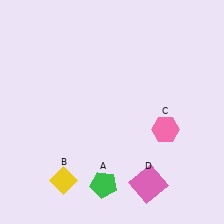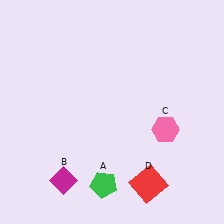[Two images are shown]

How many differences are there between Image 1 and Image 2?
There are 2 differences between the two images.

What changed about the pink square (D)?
In Image 1, D is pink. In Image 2, it changed to red.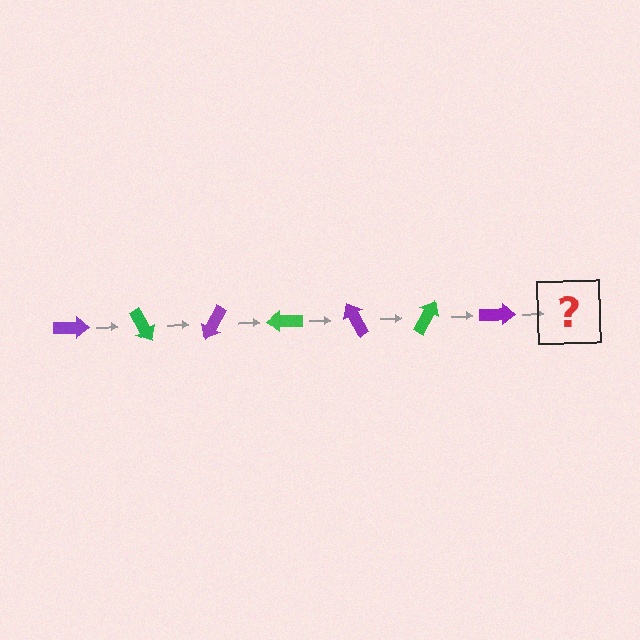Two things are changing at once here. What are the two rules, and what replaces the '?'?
The two rules are that it rotates 60 degrees each step and the color cycles through purple and green. The '?' should be a green arrow, rotated 420 degrees from the start.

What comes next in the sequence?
The next element should be a green arrow, rotated 420 degrees from the start.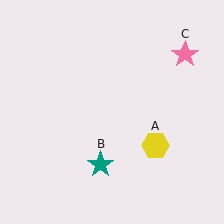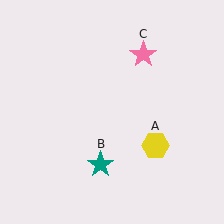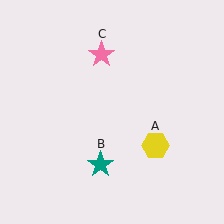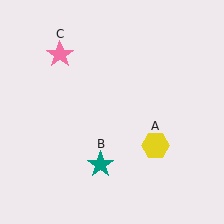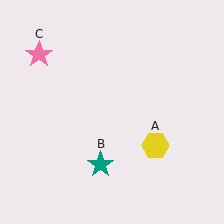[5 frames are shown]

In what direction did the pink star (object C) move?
The pink star (object C) moved left.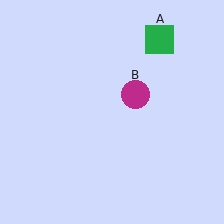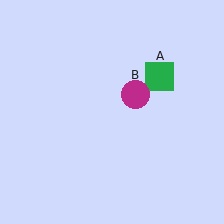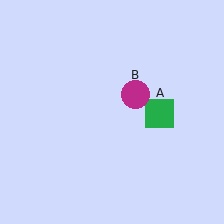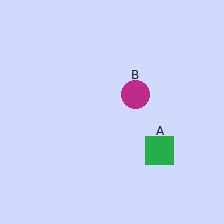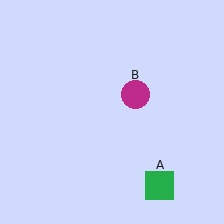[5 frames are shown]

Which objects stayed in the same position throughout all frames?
Magenta circle (object B) remained stationary.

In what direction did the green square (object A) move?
The green square (object A) moved down.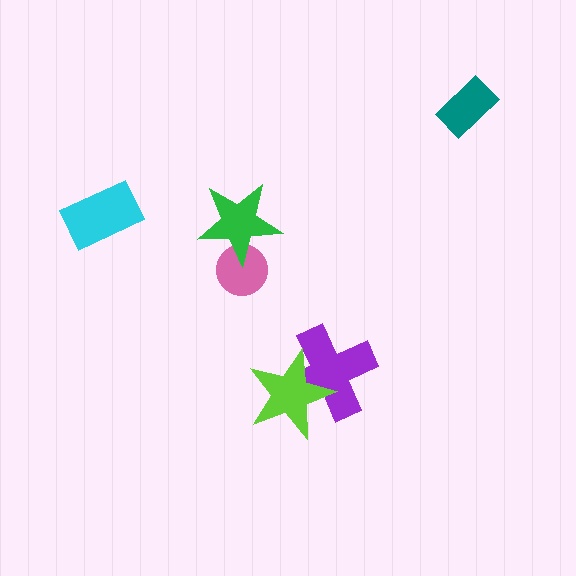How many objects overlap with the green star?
1 object overlaps with the green star.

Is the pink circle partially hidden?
Yes, it is partially covered by another shape.